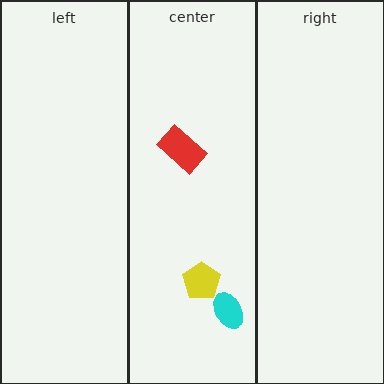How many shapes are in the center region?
3.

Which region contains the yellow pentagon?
The center region.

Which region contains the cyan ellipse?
The center region.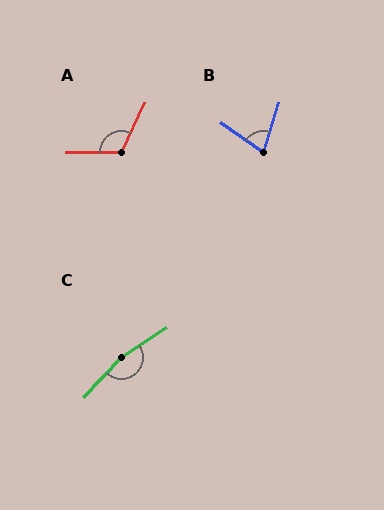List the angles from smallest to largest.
B (71°), A (116°), C (167°).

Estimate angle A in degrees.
Approximately 116 degrees.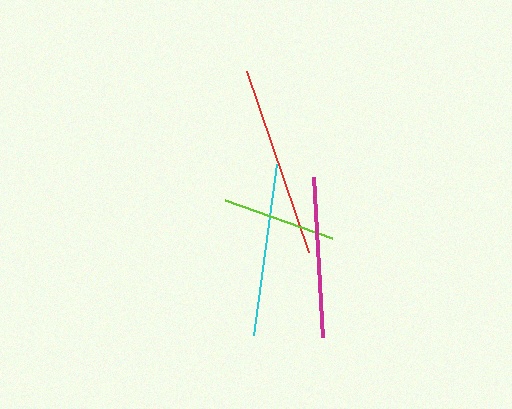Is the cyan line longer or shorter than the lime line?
The cyan line is longer than the lime line.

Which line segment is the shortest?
The lime line is the shortest at approximately 114 pixels.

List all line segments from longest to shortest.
From longest to shortest: red, cyan, magenta, lime.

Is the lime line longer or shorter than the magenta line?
The magenta line is longer than the lime line.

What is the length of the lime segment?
The lime segment is approximately 114 pixels long.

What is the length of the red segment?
The red segment is approximately 191 pixels long.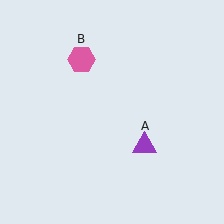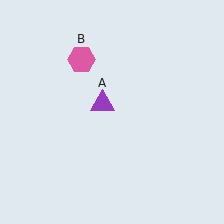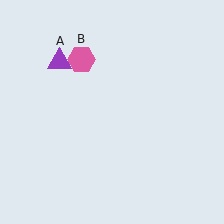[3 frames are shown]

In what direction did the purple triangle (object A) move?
The purple triangle (object A) moved up and to the left.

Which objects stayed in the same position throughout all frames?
Pink hexagon (object B) remained stationary.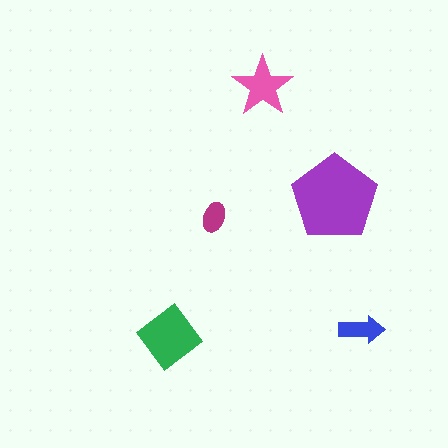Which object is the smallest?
The magenta ellipse.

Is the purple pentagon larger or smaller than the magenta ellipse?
Larger.